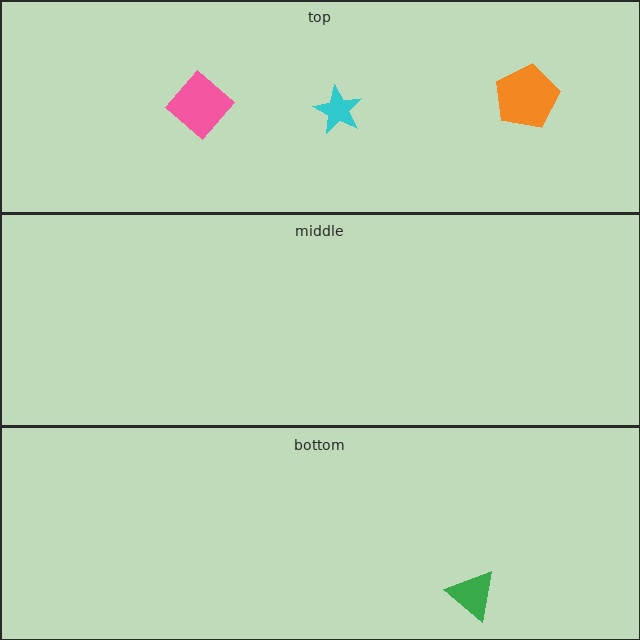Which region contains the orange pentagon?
The top region.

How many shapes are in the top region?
3.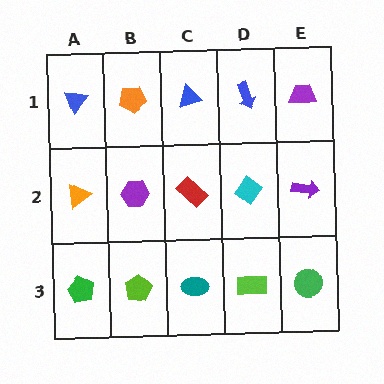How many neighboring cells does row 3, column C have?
3.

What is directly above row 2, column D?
A blue arrow.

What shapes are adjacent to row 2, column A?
A blue triangle (row 1, column A), a green pentagon (row 3, column A), a purple hexagon (row 2, column B).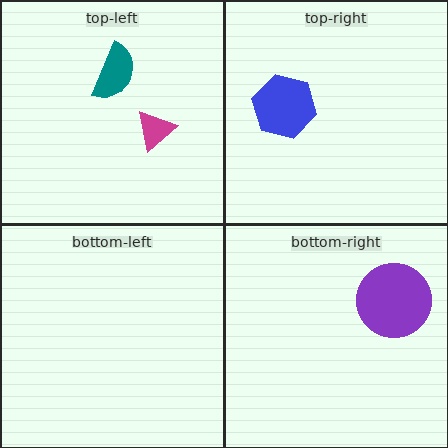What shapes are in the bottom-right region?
The purple circle.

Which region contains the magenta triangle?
The top-left region.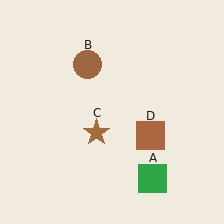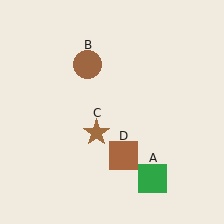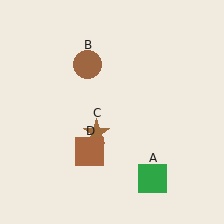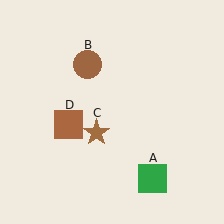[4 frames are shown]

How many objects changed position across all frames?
1 object changed position: brown square (object D).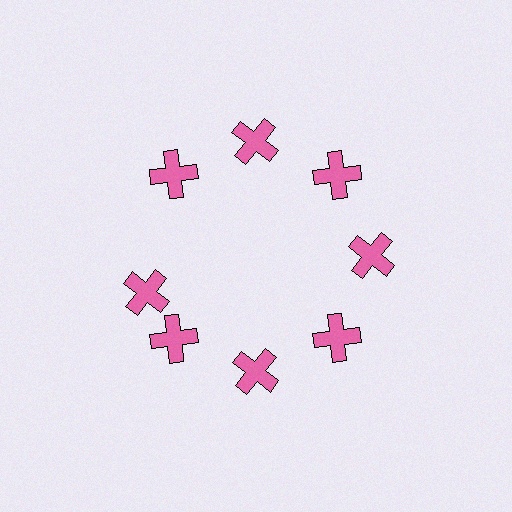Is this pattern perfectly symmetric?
No. The 8 pink crosses are arranged in a ring, but one element near the 9 o'clock position is rotated out of alignment along the ring, breaking the 8-fold rotational symmetry.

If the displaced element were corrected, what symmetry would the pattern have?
It would have 8-fold rotational symmetry — the pattern would map onto itself every 45 degrees.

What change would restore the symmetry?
The symmetry would be restored by rotating it back into even spacing with its neighbors so that all 8 crosses sit at equal angles and equal distance from the center.